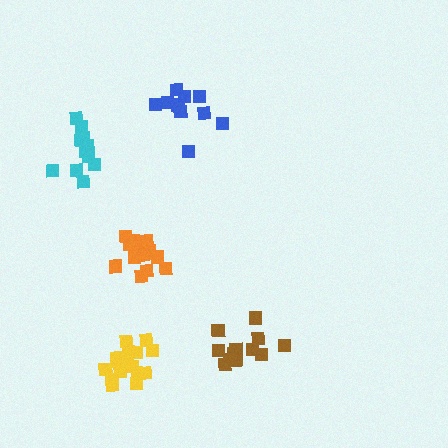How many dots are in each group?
Group 1: 11 dots, Group 2: 16 dots, Group 3: 11 dots, Group 4: 12 dots, Group 5: 16 dots (66 total).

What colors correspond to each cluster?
The clusters are colored: blue, orange, cyan, brown, yellow.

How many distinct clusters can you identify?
There are 5 distinct clusters.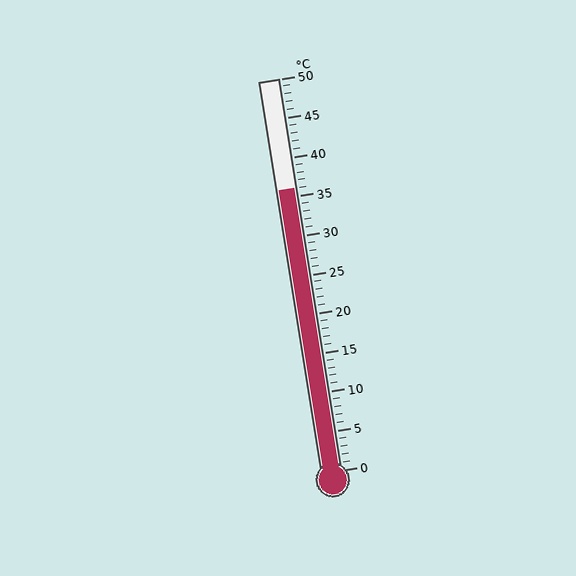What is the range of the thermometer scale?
The thermometer scale ranges from 0°C to 50°C.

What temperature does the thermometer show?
The thermometer shows approximately 36°C.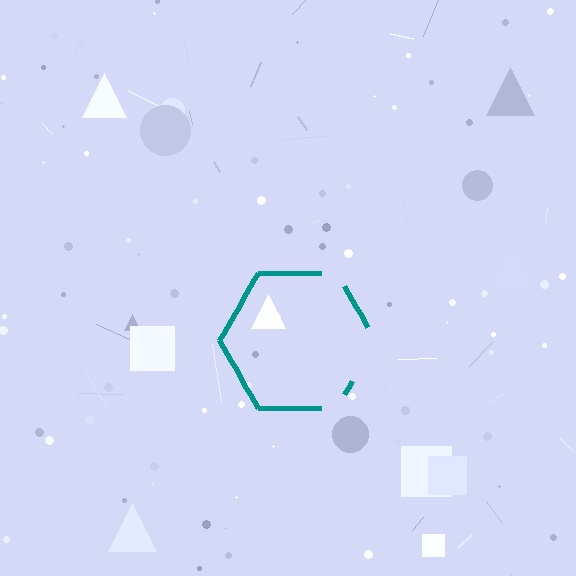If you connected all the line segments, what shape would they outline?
They would outline a hexagon.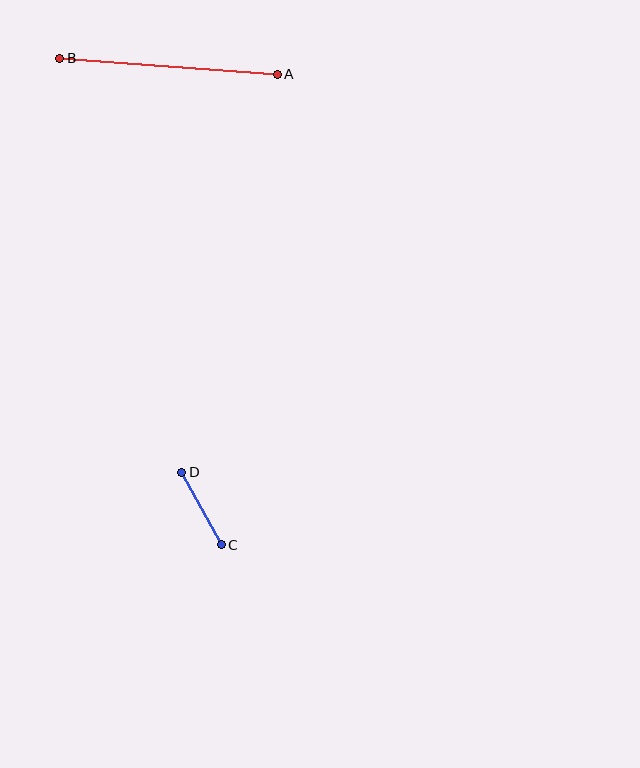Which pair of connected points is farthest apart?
Points A and B are farthest apart.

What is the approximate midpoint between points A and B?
The midpoint is at approximately (169, 66) pixels.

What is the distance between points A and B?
The distance is approximately 218 pixels.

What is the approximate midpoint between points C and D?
The midpoint is at approximately (201, 508) pixels.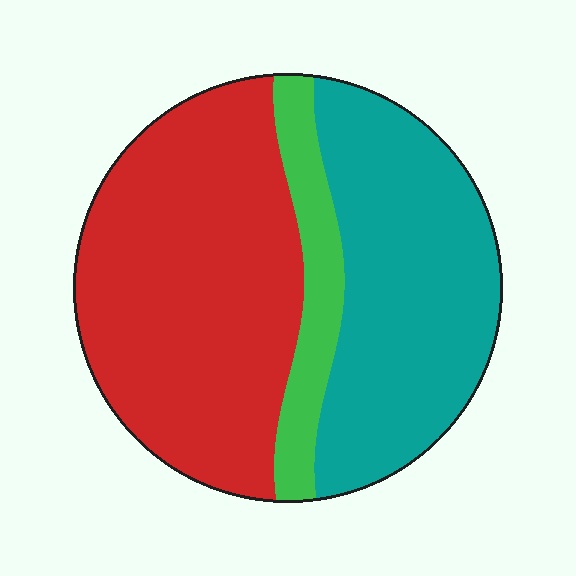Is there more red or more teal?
Red.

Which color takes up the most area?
Red, at roughly 50%.